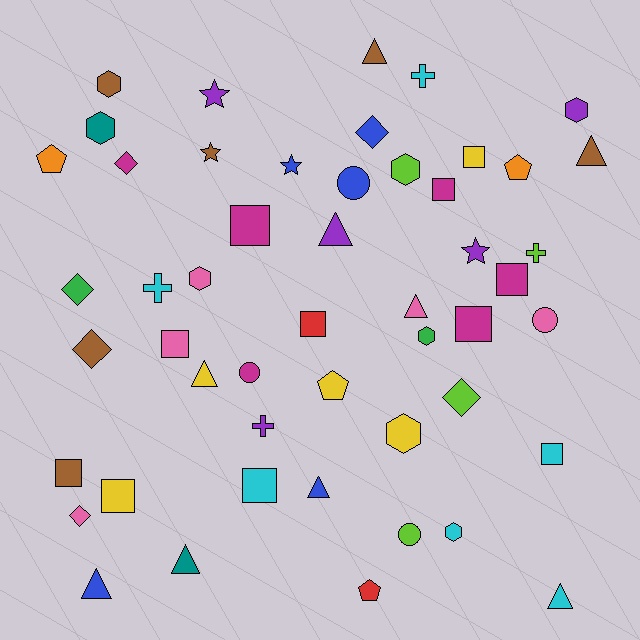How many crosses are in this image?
There are 4 crosses.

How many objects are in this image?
There are 50 objects.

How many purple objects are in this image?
There are 5 purple objects.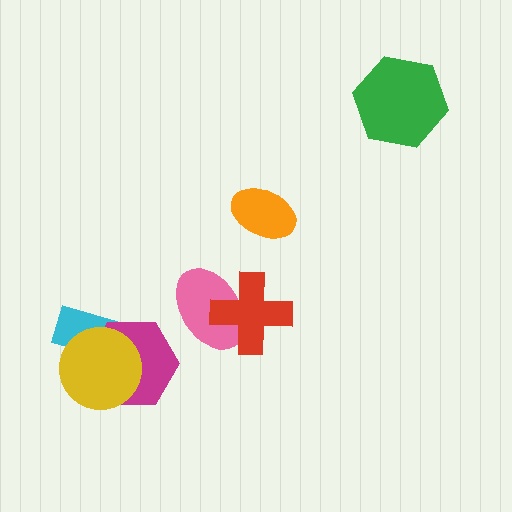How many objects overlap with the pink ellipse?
1 object overlaps with the pink ellipse.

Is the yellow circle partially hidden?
No, no other shape covers it.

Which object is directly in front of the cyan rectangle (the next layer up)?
The magenta hexagon is directly in front of the cyan rectangle.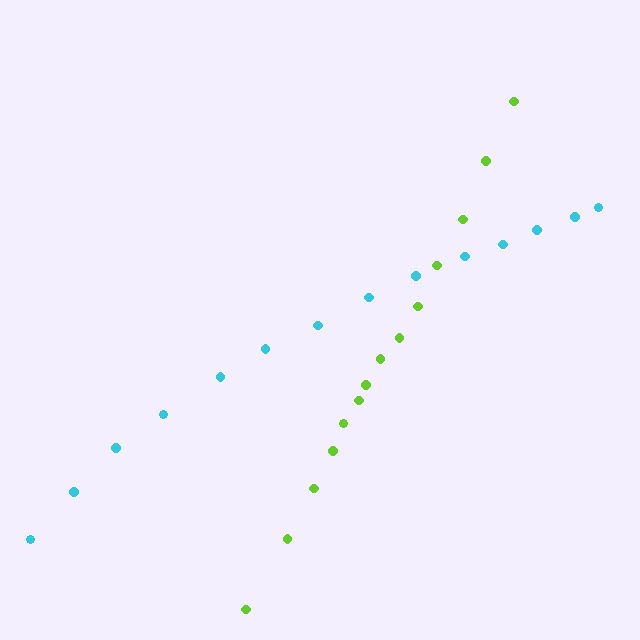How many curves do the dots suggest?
There are 2 distinct paths.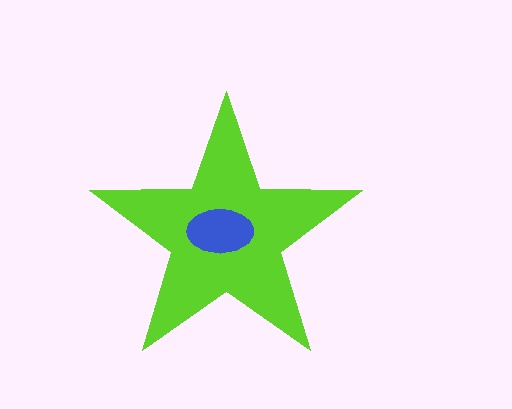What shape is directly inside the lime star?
The blue ellipse.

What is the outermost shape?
The lime star.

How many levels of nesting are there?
2.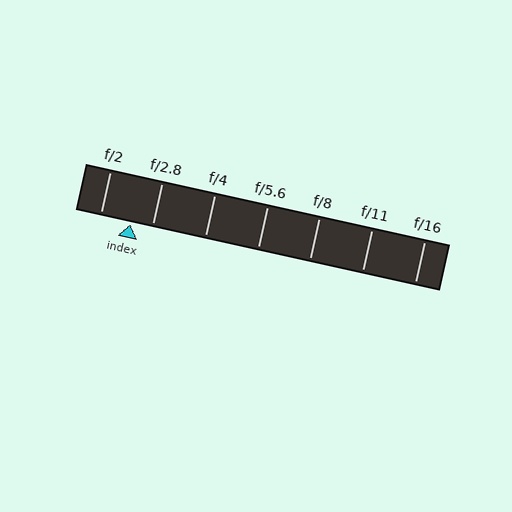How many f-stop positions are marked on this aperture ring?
There are 7 f-stop positions marked.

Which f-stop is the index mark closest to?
The index mark is closest to f/2.8.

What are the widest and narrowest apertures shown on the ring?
The widest aperture shown is f/2 and the narrowest is f/16.